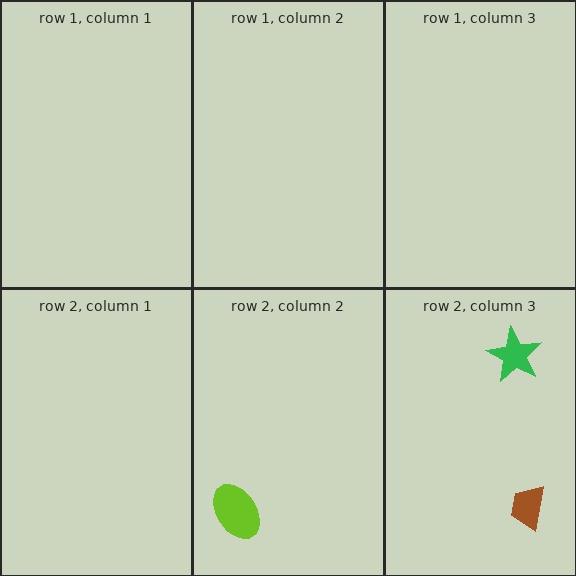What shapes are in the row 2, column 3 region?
The brown trapezoid, the green star.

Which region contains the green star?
The row 2, column 3 region.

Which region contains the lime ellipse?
The row 2, column 2 region.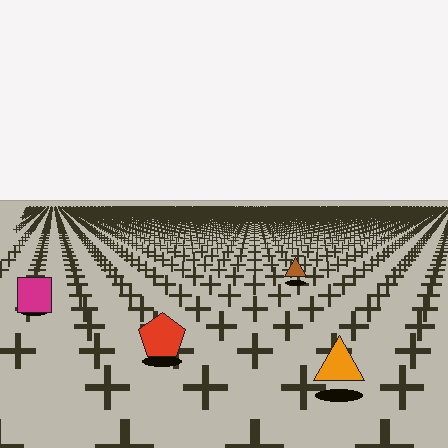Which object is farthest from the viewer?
The brown triangle is farthest from the viewer. It appears smaller and the ground texture around it is denser.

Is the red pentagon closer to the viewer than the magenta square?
Yes. The red pentagon is closer — you can tell from the texture gradient: the ground texture is coarser near it.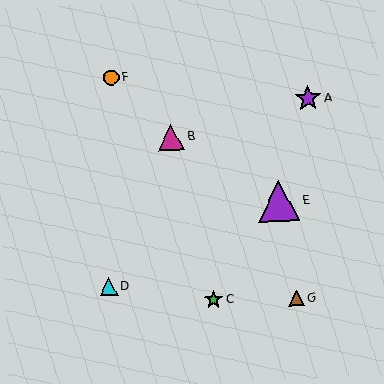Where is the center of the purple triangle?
The center of the purple triangle is at (279, 201).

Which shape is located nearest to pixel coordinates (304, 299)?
The brown triangle (labeled G) at (297, 298) is nearest to that location.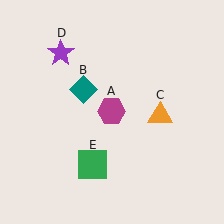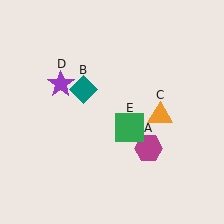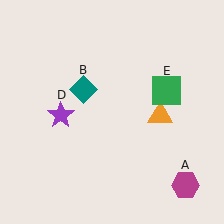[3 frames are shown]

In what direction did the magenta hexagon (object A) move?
The magenta hexagon (object A) moved down and to the right.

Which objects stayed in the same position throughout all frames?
Teal diamond (object B) and orange triangle (object C) remained stationary.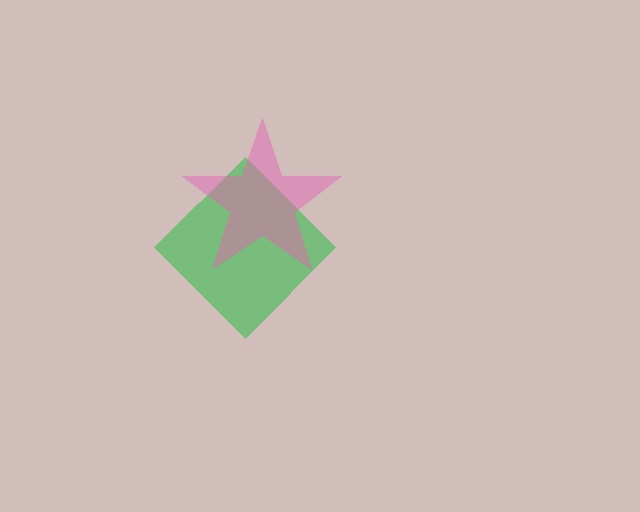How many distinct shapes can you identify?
There are 2 distinct shapes: a green diamond, a pink star.